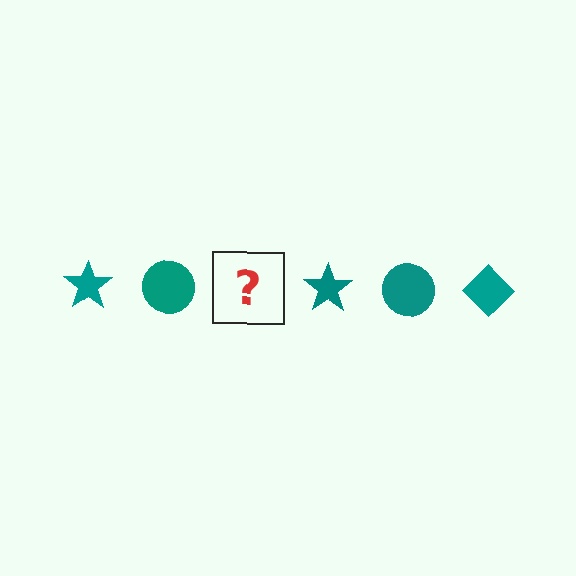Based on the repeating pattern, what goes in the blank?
The blank should be a teal diamond.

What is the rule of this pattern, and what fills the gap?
The rule is that the pattern cycles through star, circle, diamond shapes in teal. The gap should be filled with a teal diamond.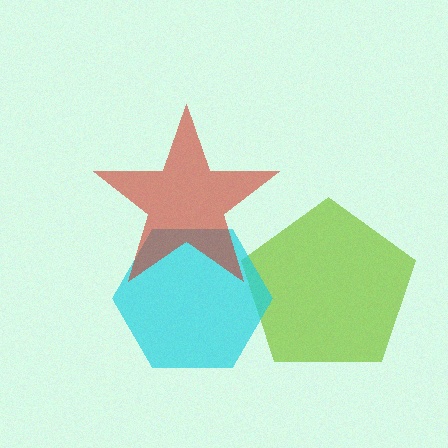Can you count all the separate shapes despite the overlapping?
Yes, there are 3 separate shapes.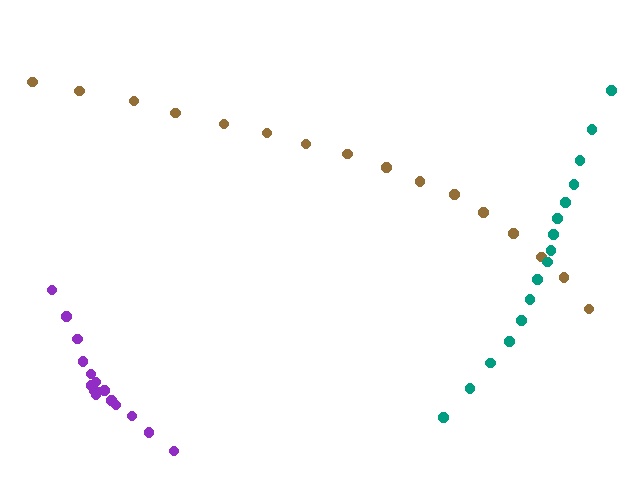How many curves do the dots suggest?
There are 3 distinct paths.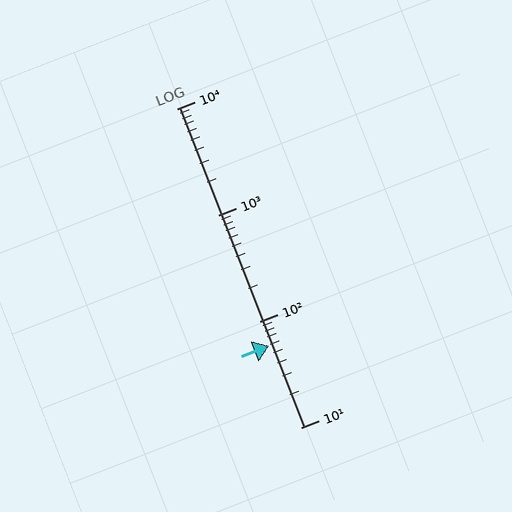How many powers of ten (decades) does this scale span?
The scale spans 3 decades, from 10 to 10000.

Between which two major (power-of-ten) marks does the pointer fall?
The pointer is between 10 and 100.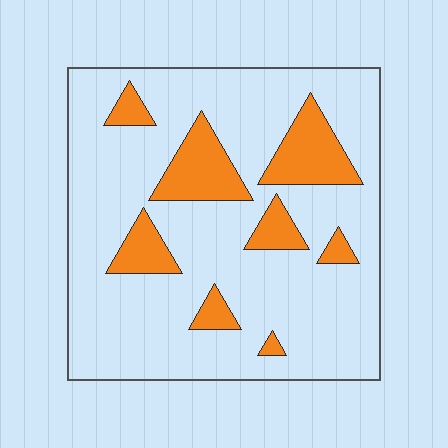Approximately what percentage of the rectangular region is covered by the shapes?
Approximately 20%.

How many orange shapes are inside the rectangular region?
8.